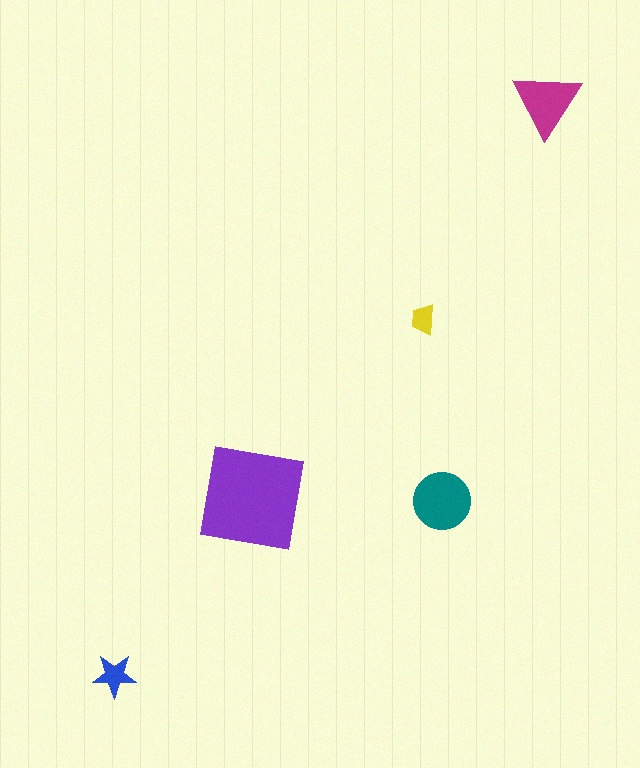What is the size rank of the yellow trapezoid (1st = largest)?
5th.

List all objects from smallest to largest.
The yellow trapezoid, the blue star, the magenta triangle, the teal circle, the purple square.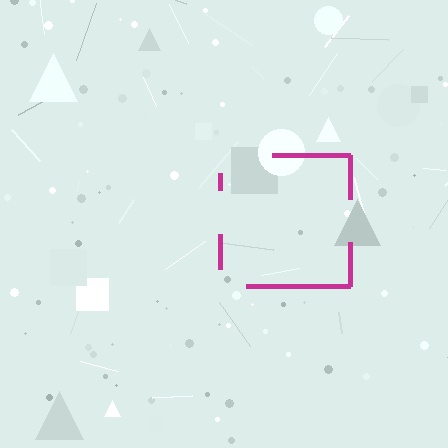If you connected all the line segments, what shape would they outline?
They would outline a square.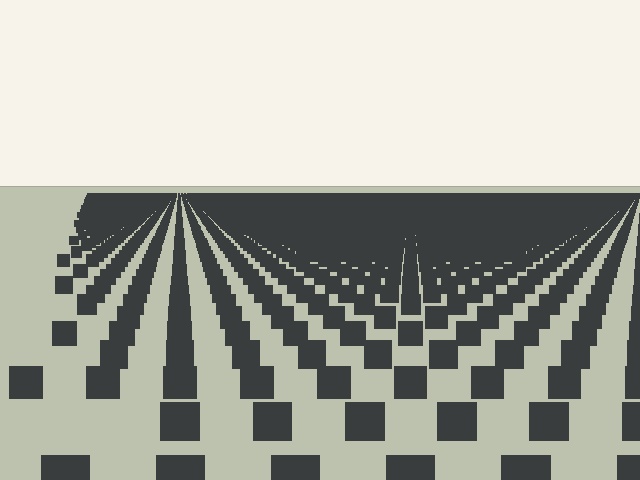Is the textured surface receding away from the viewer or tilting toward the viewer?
The surface is receding away from the viewer. Texture elements get smaller and denser toward the top.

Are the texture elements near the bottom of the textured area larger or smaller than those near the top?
Larger. Near the bottom, elements are closer to the viewer and appear at a bigger on-screen size.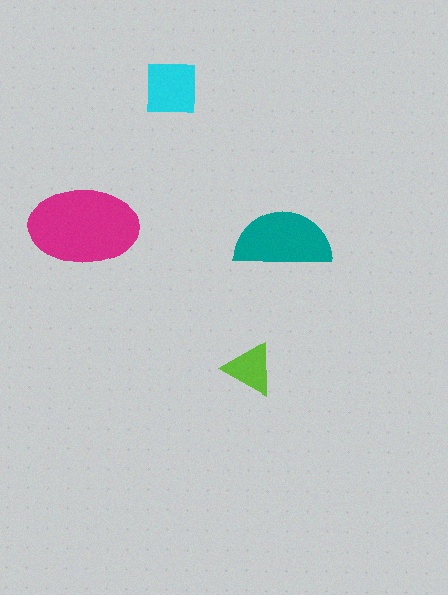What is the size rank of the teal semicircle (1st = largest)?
2nd.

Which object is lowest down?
The lime triangle is bottommost.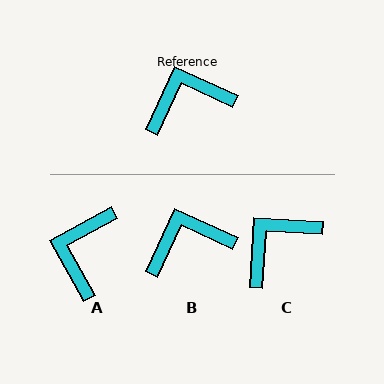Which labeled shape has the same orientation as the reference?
B.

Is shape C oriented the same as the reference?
No, it is off by about 21 degrees.